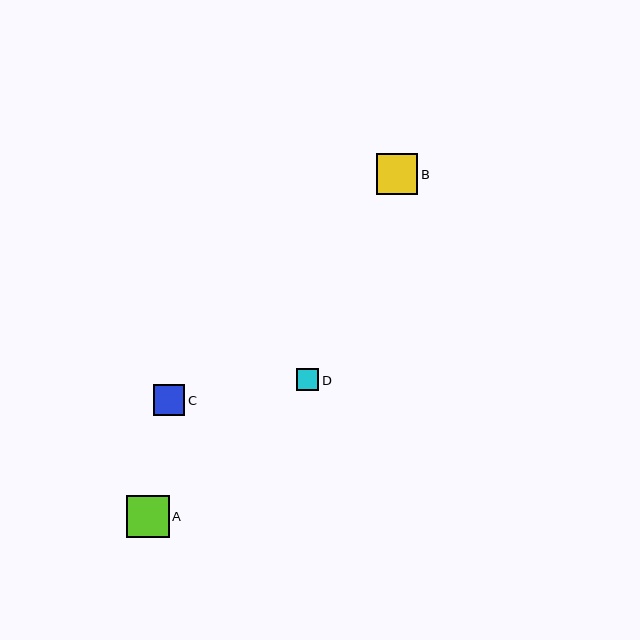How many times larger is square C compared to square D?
Square C is approximately 1.4 times the size of square D.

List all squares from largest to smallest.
From largest to smallest: A, B, C, D.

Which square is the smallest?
Square D is the smallest with a size of approximately 22 pixels.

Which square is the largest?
Square A is the largest with a size of approximately 43 pixels.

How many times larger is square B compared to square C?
Square B is approximately 1.3 times the size of square C.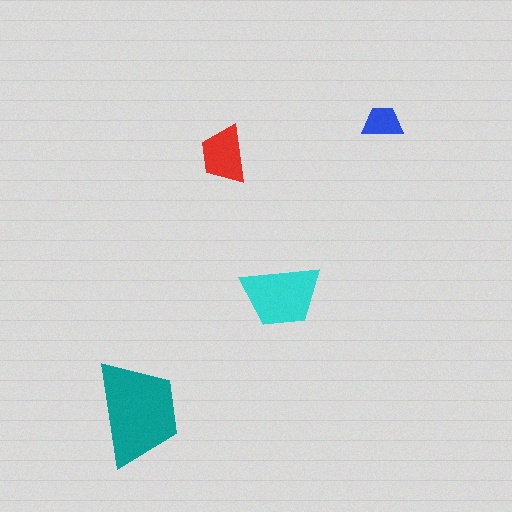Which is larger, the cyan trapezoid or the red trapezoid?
The cyan one.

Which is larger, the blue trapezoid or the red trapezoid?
The red one.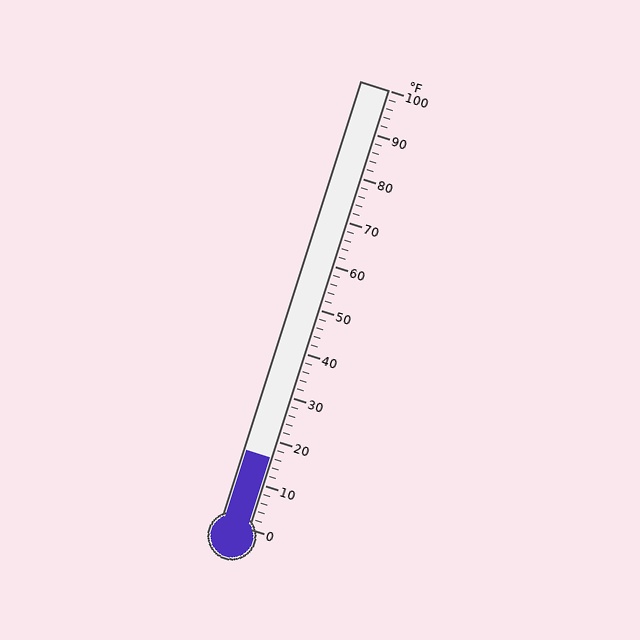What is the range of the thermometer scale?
The thermometer scale ranges from 0°F to 100°F.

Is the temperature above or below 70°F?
The temperature is below 70°F.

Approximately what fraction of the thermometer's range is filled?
The thermometer is filled to approximately 15% of its range.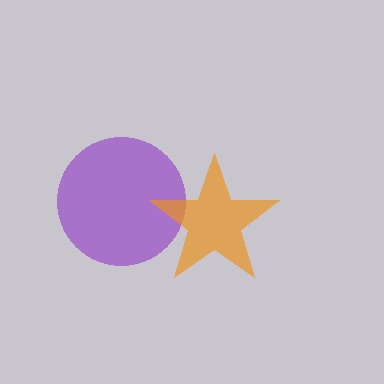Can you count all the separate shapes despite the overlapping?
Yes, there are 2 separate shapes.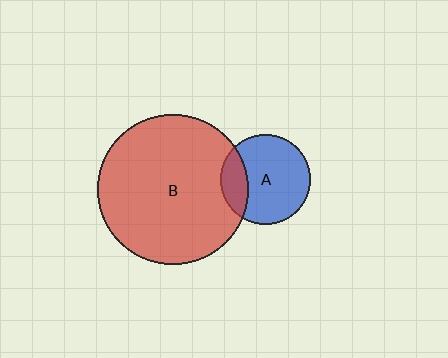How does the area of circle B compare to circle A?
Approximately 2.8 times.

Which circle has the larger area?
Circle B (red).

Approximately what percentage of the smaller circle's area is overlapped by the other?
Approximately 20%.